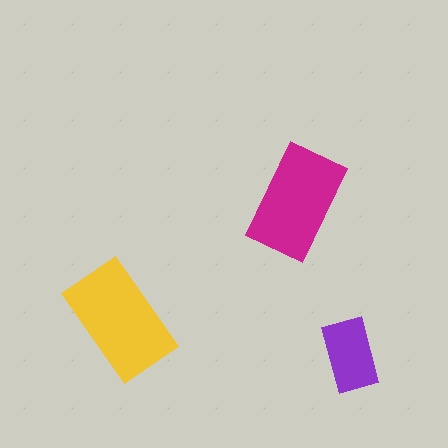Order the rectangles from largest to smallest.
the yellow one, the magenta one, the purple one.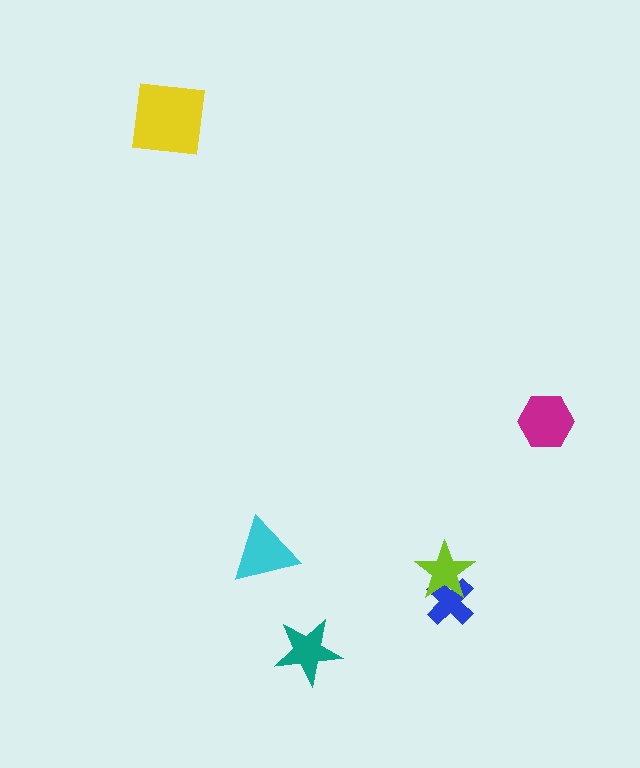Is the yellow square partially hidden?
No, no other shape covers it.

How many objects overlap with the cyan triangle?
0 objects overlap with the cyan triangle.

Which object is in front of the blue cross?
The lime star is in front of the blue cross.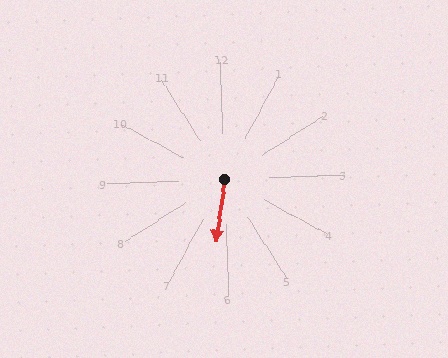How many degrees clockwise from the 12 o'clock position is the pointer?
Approximately 190 degrees.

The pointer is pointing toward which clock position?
Roughly 6 o'clock.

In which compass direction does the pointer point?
South.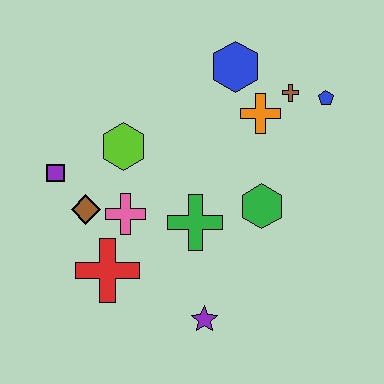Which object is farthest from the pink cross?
The blue pentagon is farthest from the pink cross.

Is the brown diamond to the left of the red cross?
Yes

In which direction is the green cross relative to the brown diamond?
The green cross is to the right of the brown diamond.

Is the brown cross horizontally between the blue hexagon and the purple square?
No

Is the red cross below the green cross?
Yes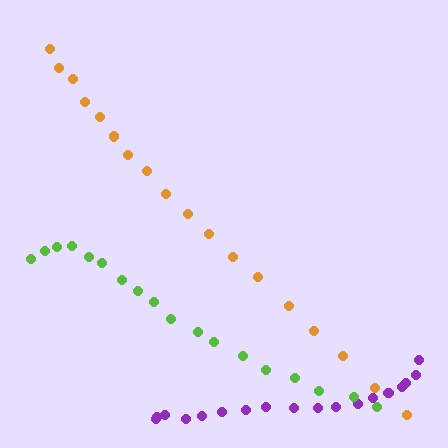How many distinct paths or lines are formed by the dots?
There are 3 distinct paths.